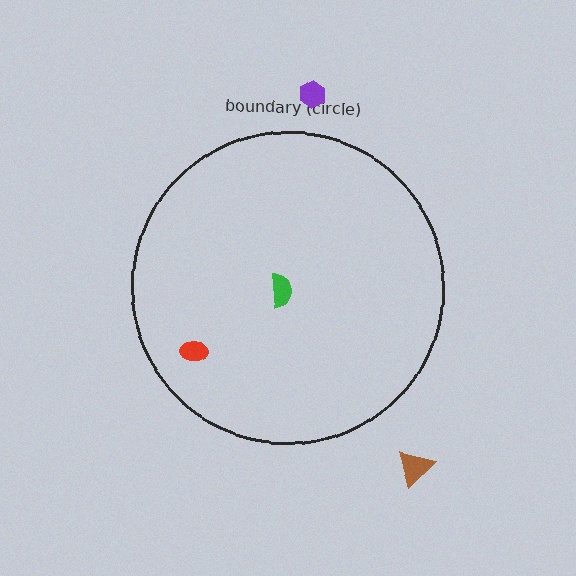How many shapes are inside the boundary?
2 inside, 2 outside.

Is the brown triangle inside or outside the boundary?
Outside.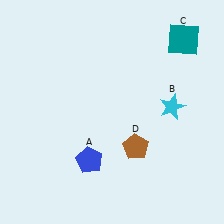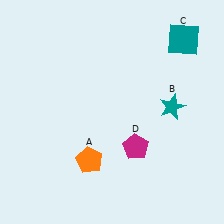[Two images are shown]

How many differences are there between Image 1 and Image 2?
There are 3 differences between the two images.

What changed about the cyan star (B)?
In Image 1, B is cyan. In Image 2, it changed to teal.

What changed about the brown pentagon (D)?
In Image 1, D is brown. In Image 2, it changed to magenta.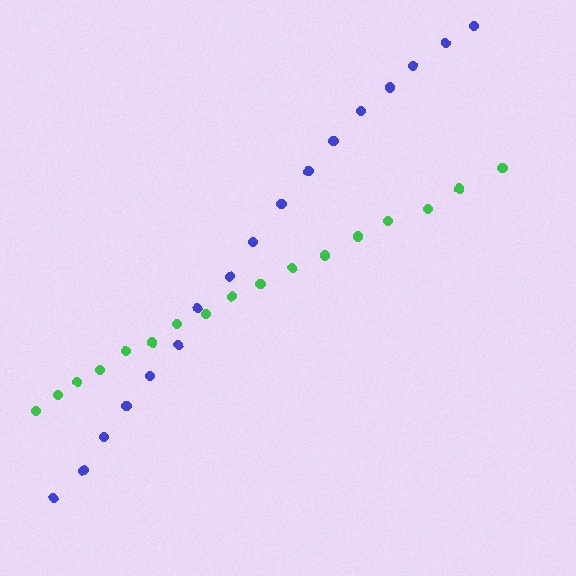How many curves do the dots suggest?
There are 2 distinct paths.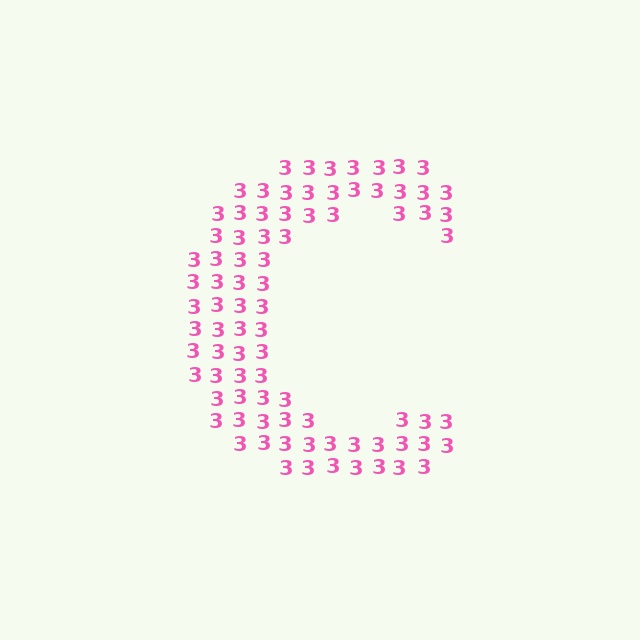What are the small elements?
The small elements are digit 3's.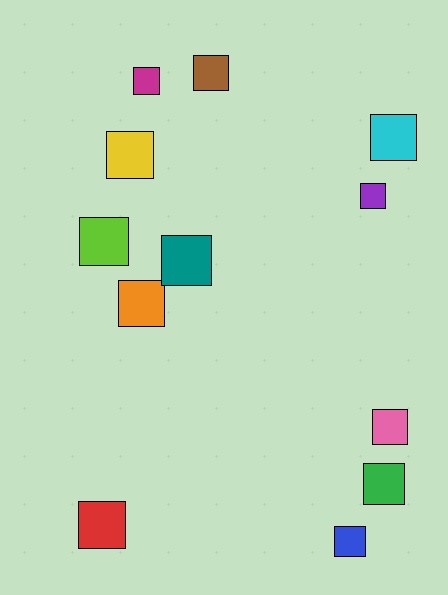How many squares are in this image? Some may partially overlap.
There are 12 squares.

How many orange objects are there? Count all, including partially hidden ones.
There is 1 orange object.